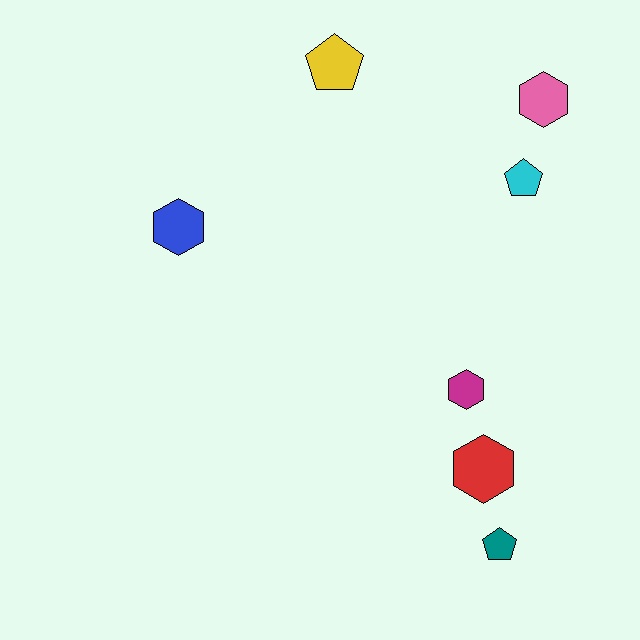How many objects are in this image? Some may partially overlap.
There are 7 objects.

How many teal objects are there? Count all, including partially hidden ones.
There is 1 teal object.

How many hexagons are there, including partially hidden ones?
There are 4 hexagons.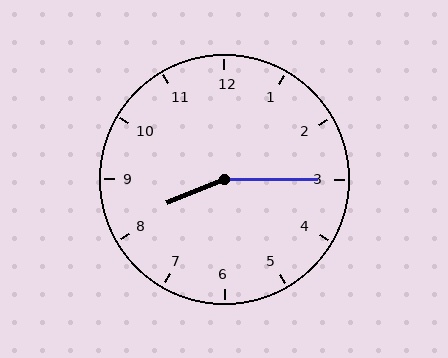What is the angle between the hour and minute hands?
Approximately 158 degrees.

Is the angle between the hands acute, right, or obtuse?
It is obtuse.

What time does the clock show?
8:15.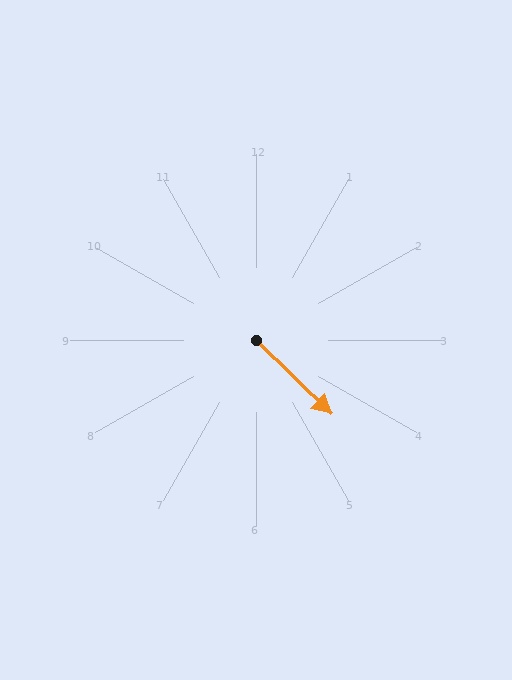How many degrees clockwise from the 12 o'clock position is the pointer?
Approximately 135 degrees.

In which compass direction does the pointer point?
Southeast.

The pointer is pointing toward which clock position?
Roughly 4 o'clock.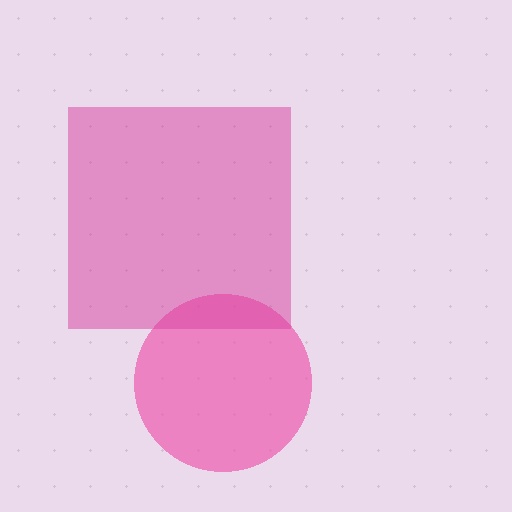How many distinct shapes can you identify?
There are 2 distinct shapes: a pink circle, a magenta square.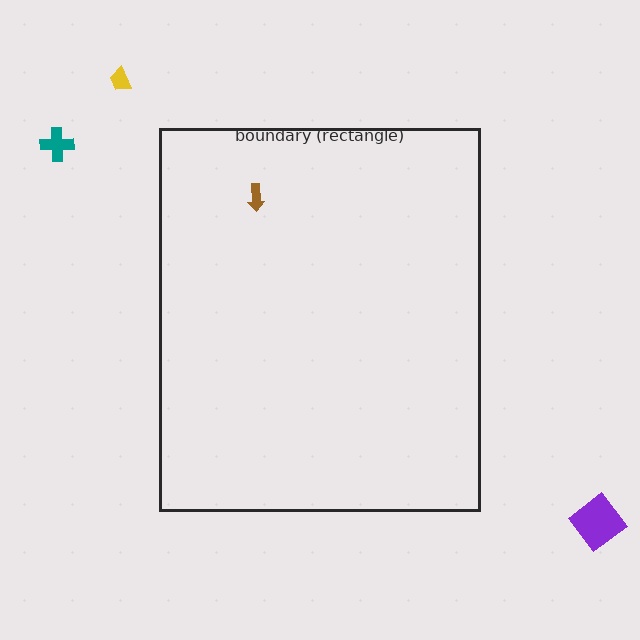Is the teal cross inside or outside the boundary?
Outside.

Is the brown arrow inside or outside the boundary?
Inside.